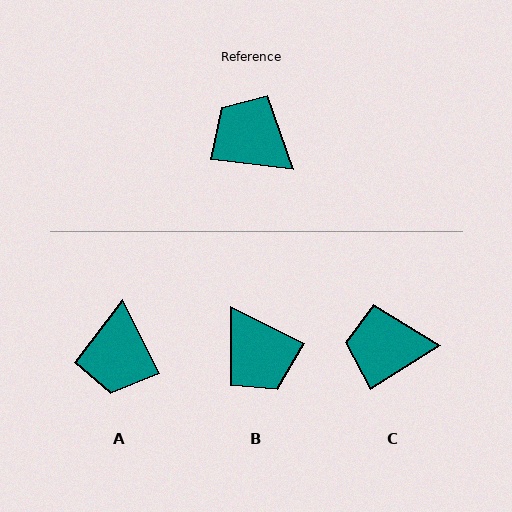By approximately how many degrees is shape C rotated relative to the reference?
Approximately 39 degrees counter-clockwise.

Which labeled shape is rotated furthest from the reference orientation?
B, about 161 degrees away.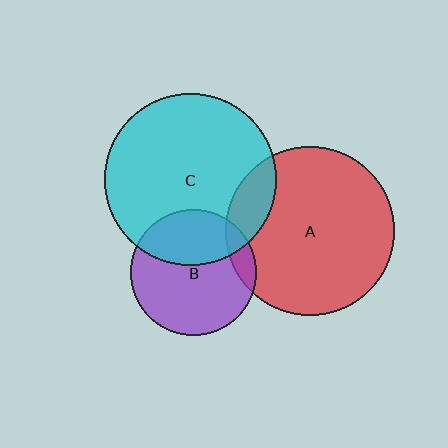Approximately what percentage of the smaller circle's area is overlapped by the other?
Approximately 10%.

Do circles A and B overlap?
Yes.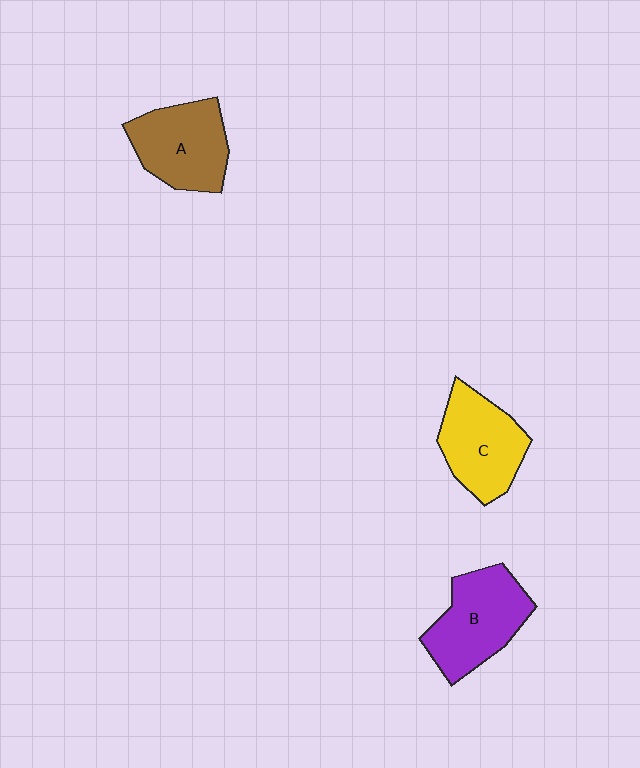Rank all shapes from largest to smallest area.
From largest to smallest: B (purple), A (brown), C (yellow).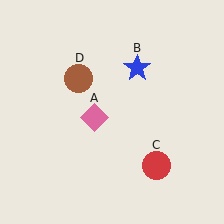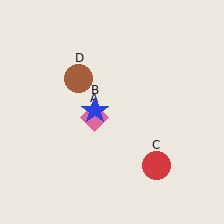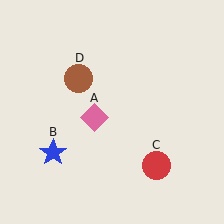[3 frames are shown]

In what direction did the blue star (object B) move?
The blue star (object B) moved down and to the left.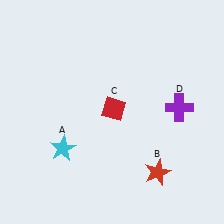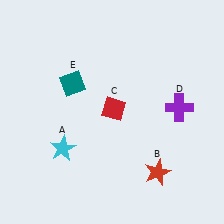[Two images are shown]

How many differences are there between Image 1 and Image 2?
There is 1 difference between the two images.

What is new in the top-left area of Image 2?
A teal diamond (E) was added in the top-left area of Image 2.